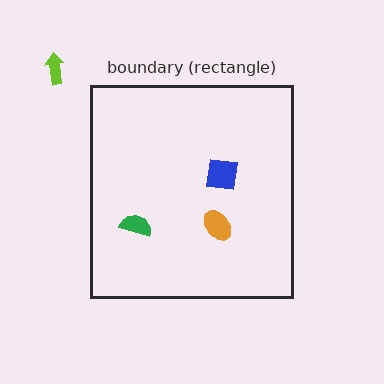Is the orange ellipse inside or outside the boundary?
Inside.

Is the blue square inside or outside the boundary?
Inside.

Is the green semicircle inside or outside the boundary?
Inside.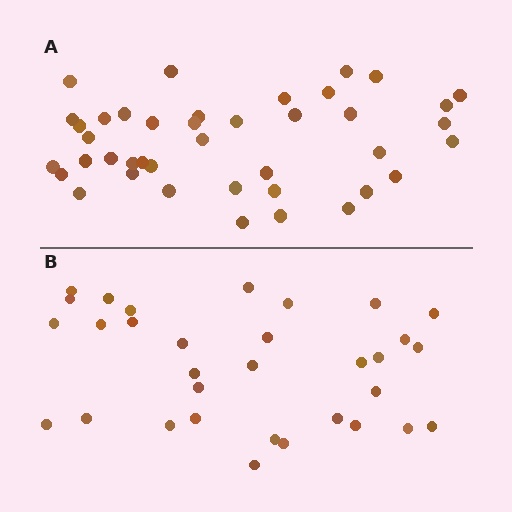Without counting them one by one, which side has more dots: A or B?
Region A (the top region) has more dots.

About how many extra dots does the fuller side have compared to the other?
Region A has roughly 8 or so more dots than region B.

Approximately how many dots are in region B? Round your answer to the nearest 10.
About 30 dots. (The exact count is 32, which rounds to 30.)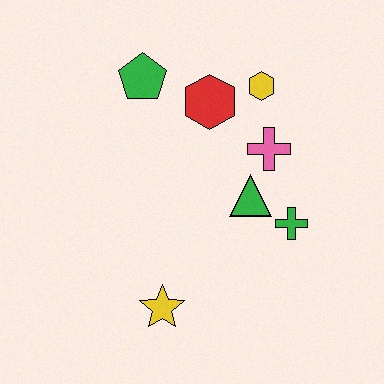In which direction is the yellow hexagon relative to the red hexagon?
The yellow hexagon is to the right of the red hexagon.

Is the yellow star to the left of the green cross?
Yes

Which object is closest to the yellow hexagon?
The red hexagon is closest to the yellow hexagon.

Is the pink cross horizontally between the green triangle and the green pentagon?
No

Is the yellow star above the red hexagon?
No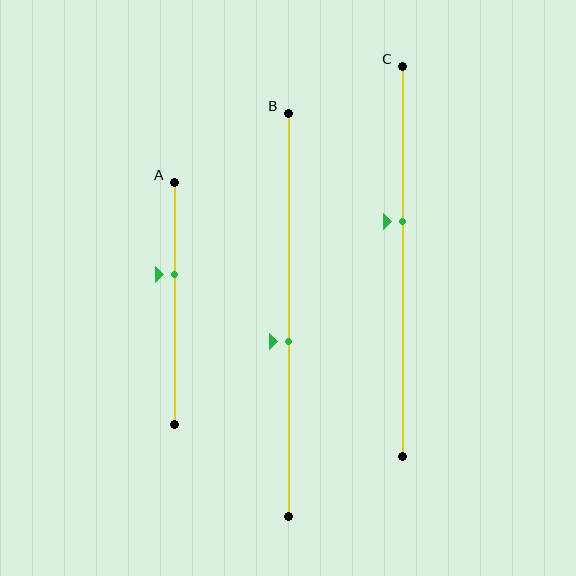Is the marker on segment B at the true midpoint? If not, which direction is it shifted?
No, the marker on segment B is shifted downward by about 7% of the segment length.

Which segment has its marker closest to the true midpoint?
Segment B has its marker closest to the true midpoint.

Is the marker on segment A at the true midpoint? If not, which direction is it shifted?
No, the marker on segment A is shifted upward by about 12% of the segment length.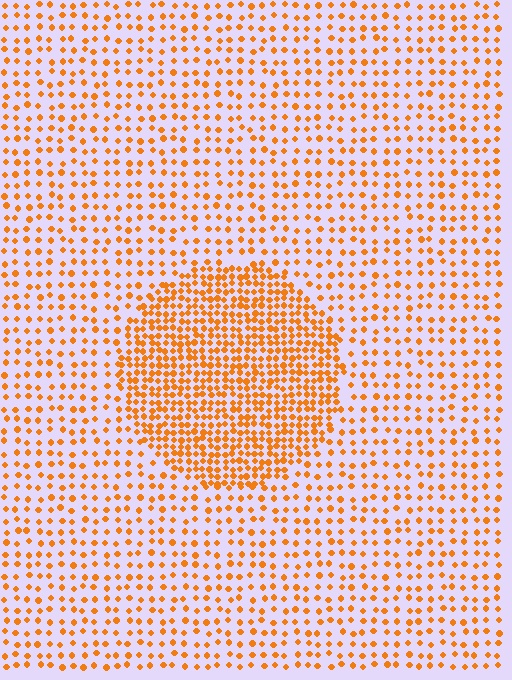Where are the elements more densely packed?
The elements are more densely packed inside the circle boundary.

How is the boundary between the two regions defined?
The boundary is defined by a change in element density (approximately 2.3x ratio). All elements are the same color, size, and shape.